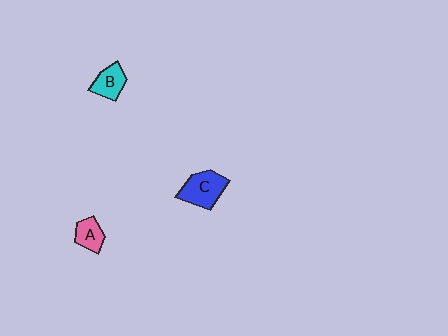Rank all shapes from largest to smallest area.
From largest to smallest: C (blue), B (cyan), A (pink).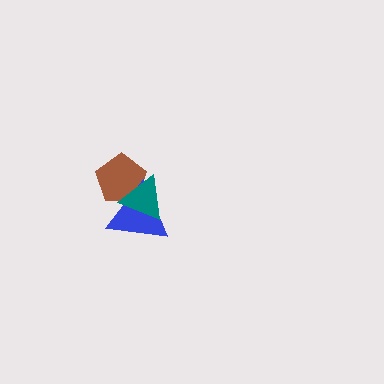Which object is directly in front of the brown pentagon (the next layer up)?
The blue triangle is directly in front of the brown pentagon.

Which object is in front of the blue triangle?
The teal triangle is in front of the blue triangle.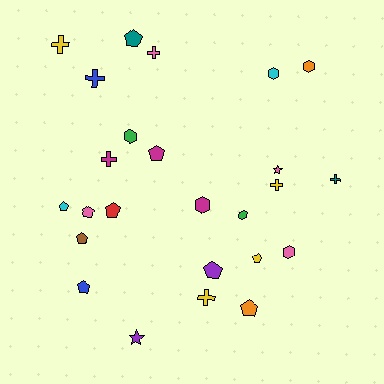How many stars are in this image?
There are 2 stars.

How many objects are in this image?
There are 25 objects.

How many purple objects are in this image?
There are 2 purple objects.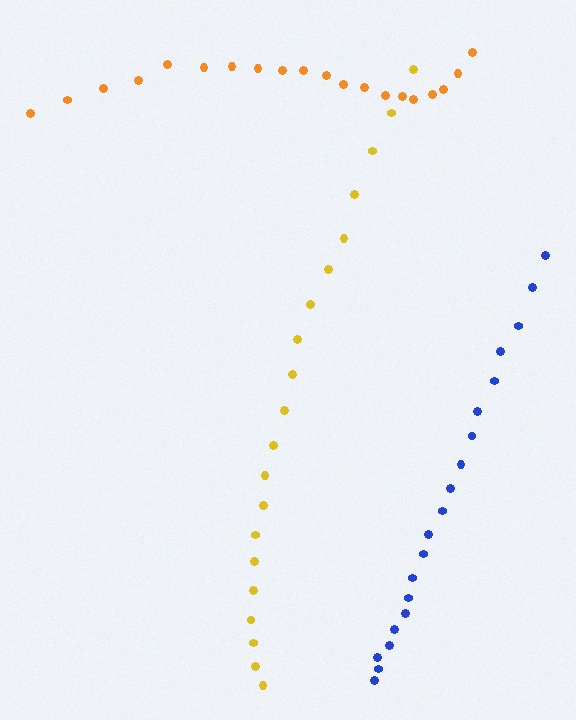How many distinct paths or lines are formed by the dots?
There are 3 distinct paths.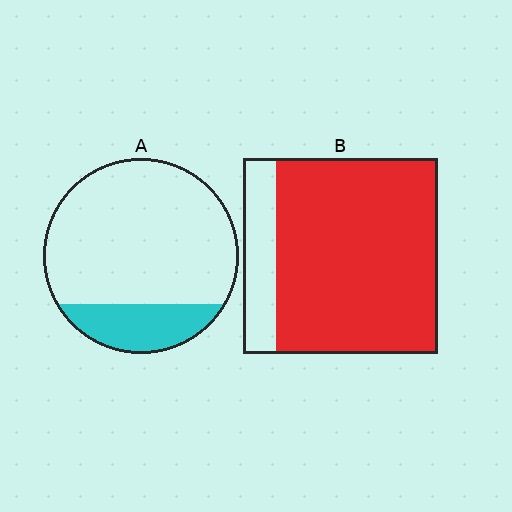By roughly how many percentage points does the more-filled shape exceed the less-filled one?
By roughly 65 percentage points (B over A).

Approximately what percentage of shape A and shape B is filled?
A is approximately 20% and B is approximately 85%.